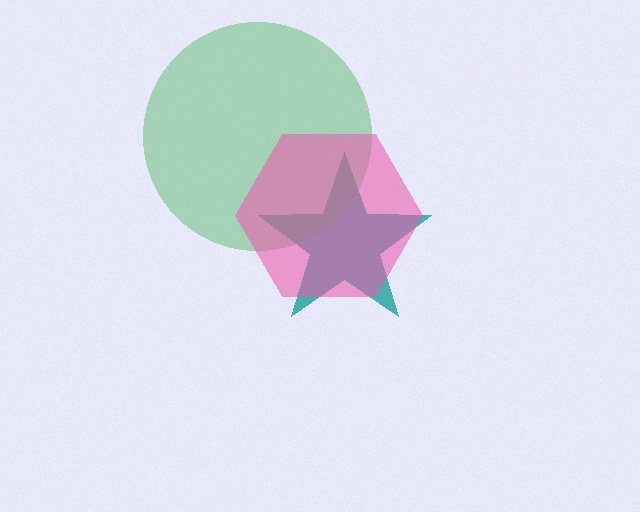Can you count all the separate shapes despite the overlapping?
Yes, there are 3 separate shapes.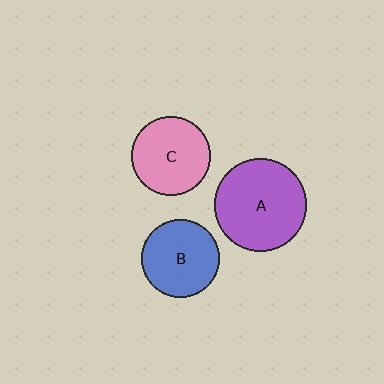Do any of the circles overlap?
No, none of the circles overlap.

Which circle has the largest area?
Circle A (purple).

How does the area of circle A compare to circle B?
Approximately 1.4 times.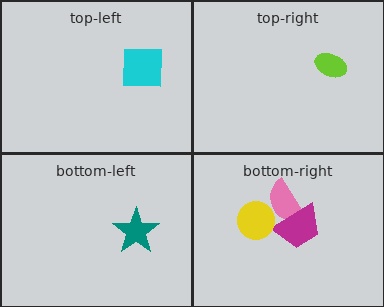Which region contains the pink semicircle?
The bottom-right region.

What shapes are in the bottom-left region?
The teal star.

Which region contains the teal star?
The bottom-left region.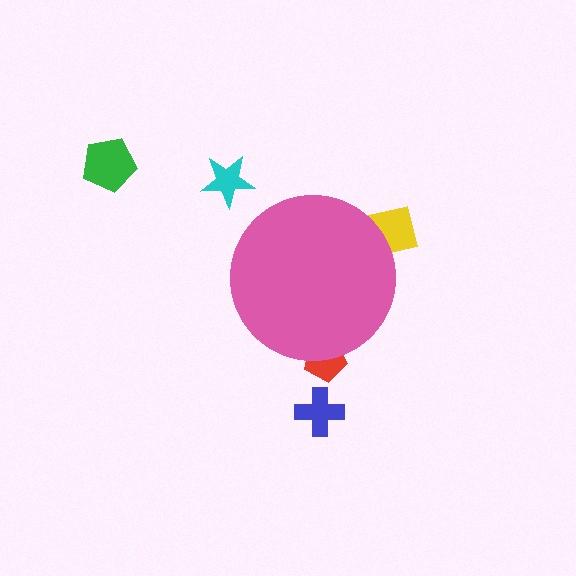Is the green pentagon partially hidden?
No, the green pentagon is fully visible.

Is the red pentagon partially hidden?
Yes, the red pentagon is partially hidden behind the pink circle.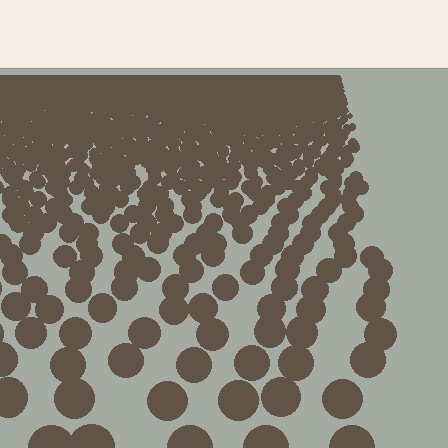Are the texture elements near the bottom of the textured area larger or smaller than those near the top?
Larger. Near the bottom, elements are closer to the viewer and appear at a bigger on-screen size.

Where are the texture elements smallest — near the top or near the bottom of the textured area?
Near the top.